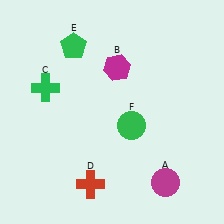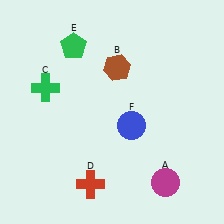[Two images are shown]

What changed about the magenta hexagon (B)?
In Image 1, B is magenta. In Image 2, it changed to brown.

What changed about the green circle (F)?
In Image 1, F is green. In Image 2, it changed to blue.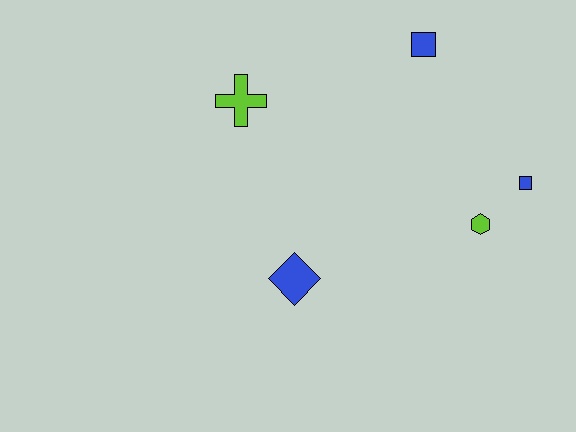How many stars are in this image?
There are no stars.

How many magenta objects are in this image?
There are no magenta objects.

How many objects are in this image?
There are 5 objects.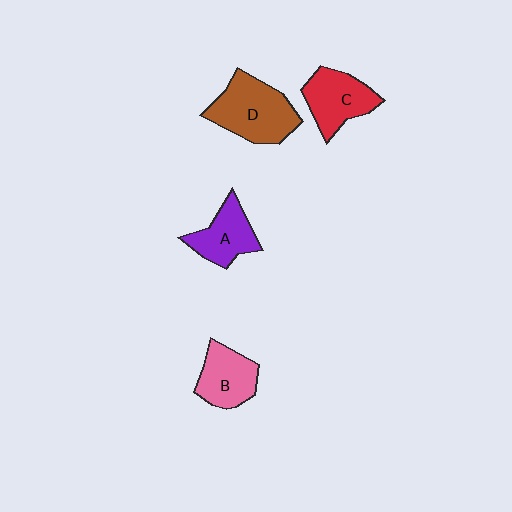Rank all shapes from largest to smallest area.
From largest to smallest: D (brown), C (red), B (pink), A (purple).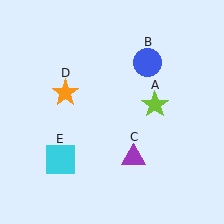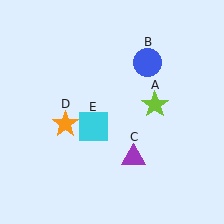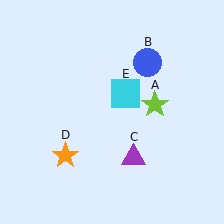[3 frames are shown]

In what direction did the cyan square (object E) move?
The cyan square (object E) moved up and to the right.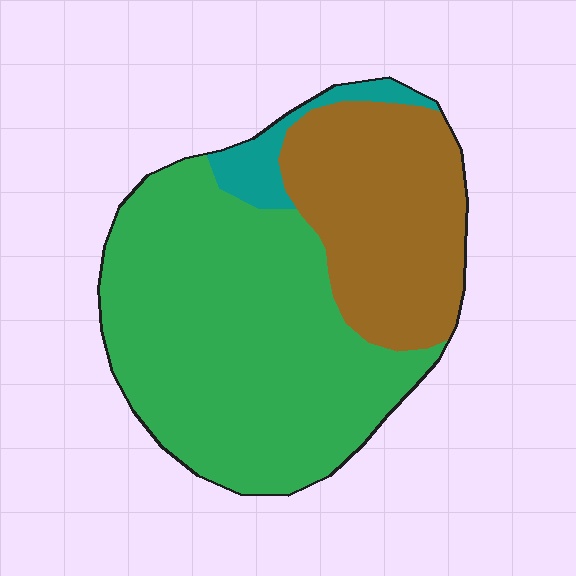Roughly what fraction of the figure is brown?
Brown covers around 30% of the figure.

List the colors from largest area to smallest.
From largest to smallest: green, brown, teal.